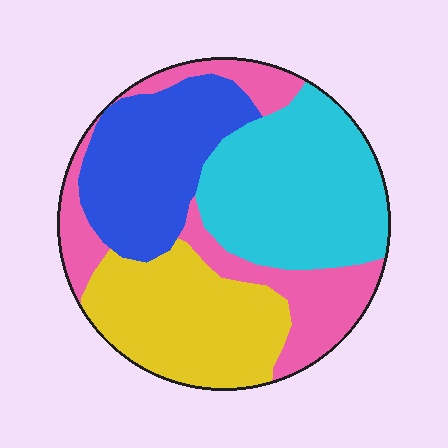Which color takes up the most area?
Cyan, at roughly 30%.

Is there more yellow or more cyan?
Cyan.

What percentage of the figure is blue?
Blue covers about 25% of the figure.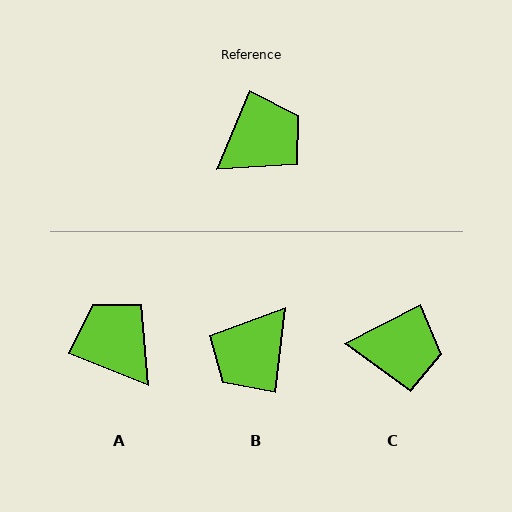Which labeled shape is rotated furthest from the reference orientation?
B, about 164 degrees away.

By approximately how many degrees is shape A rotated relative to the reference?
Approximately 91 degrees counter-clockwise.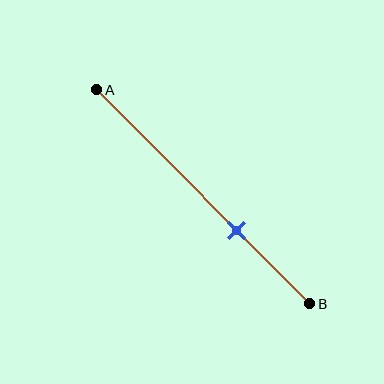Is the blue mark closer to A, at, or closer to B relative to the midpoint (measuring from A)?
The blue mark is closer to point B than the midpoint of segment AB.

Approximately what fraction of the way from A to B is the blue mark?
The blue mark is approximately 65% of the way from A to B.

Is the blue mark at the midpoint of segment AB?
No, the mark is at about 65% from A, not at the 50% midpoint.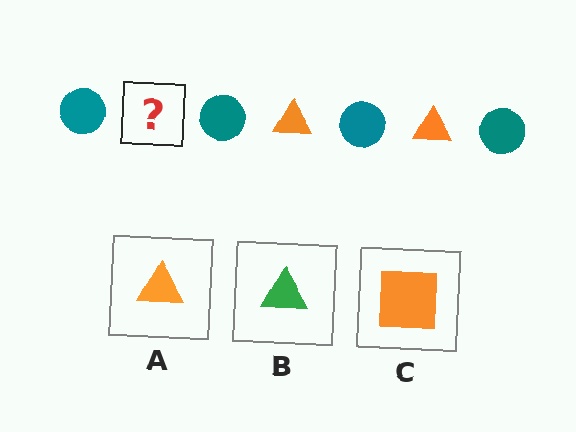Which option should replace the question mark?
Option A.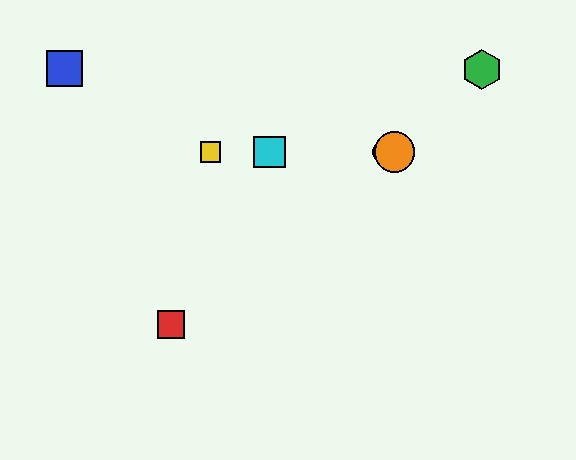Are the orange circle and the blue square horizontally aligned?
No, the orange circle is at y≈152 and the blue square is at y≈68.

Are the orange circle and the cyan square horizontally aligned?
Yes, both are at y≈152.